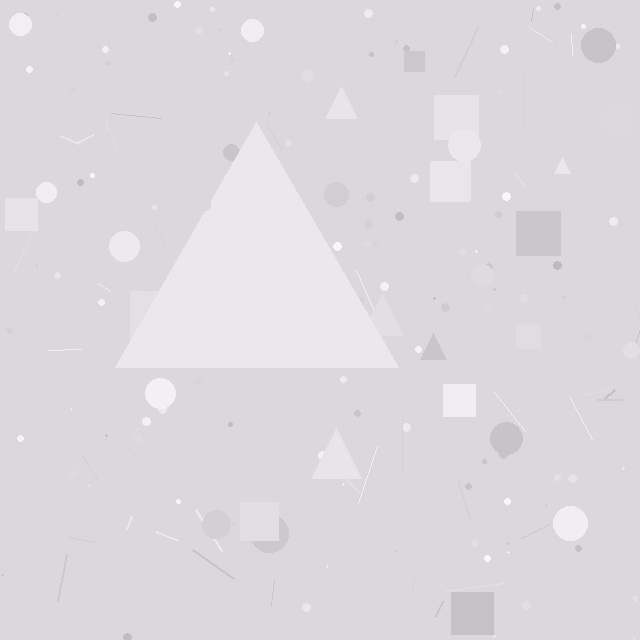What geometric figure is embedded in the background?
A triangle is embedded in the background.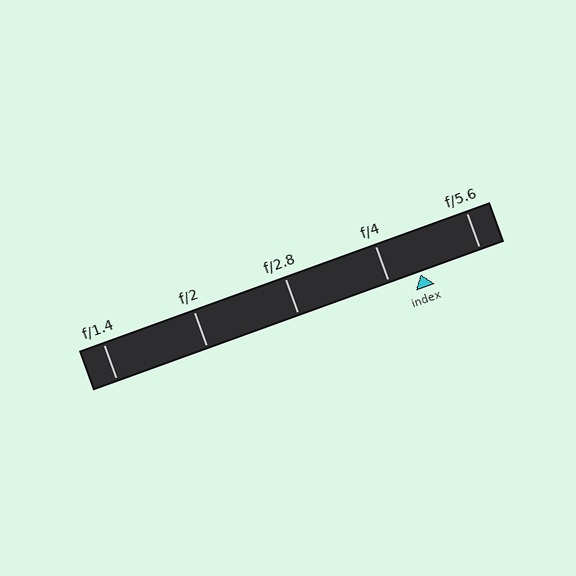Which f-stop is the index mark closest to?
The index mark is closest to f/4.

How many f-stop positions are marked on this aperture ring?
There are 5 f-stop positions marked.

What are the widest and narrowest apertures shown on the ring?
The widest aperture shown is f/1.4 and the narrowest is f/5.6.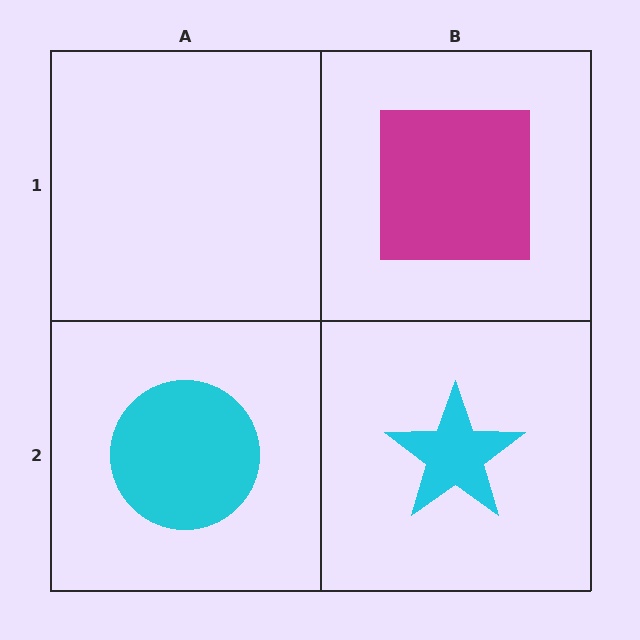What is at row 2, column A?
A cyan circle.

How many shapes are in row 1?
1 shape.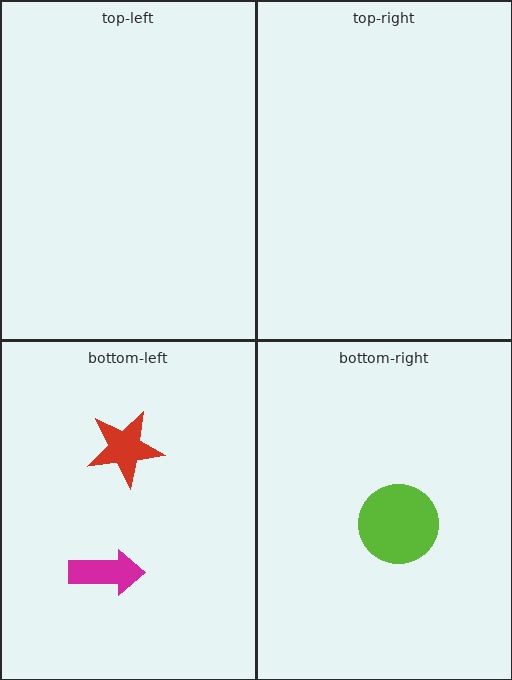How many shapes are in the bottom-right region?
1.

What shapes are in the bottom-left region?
The red star, the magenta arrow.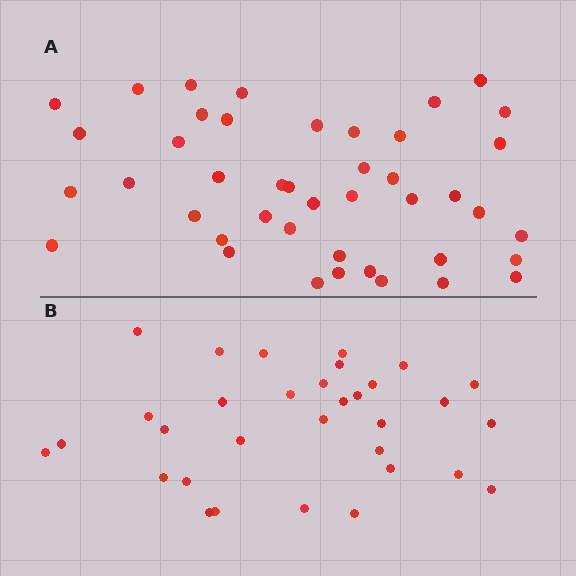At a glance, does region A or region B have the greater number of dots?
Region A (the top region) has more dots.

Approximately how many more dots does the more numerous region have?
Region A has roughly 12 or so more dots than region B.